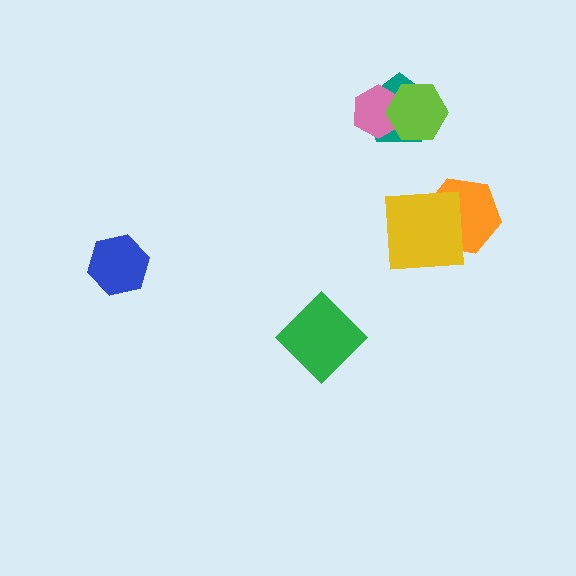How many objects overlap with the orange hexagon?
1 object overlaps with the orange hexagon.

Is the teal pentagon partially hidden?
Yes, it is partially covered by another shape.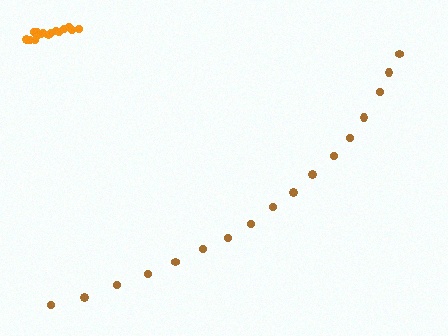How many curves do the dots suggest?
There are 2 distinct paths.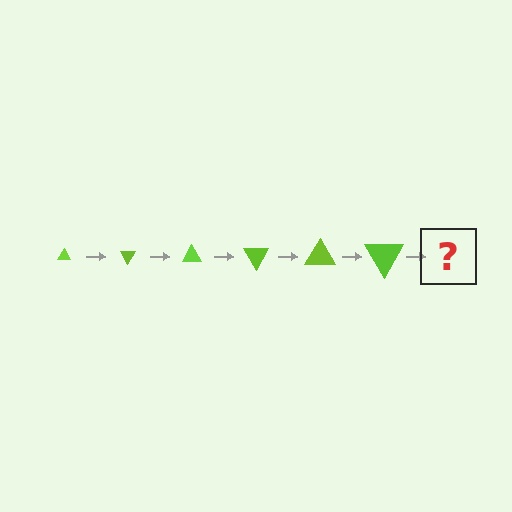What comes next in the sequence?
The next element should be a triangle, larger than the previous one and rotated 360 degrees from the start.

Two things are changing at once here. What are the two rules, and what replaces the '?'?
The two rules are that the triangle grows larger each step and it rotates 60 degrees each step. The '?' should be a triangle, larger than the previous one and rotated 360 degrees from the start.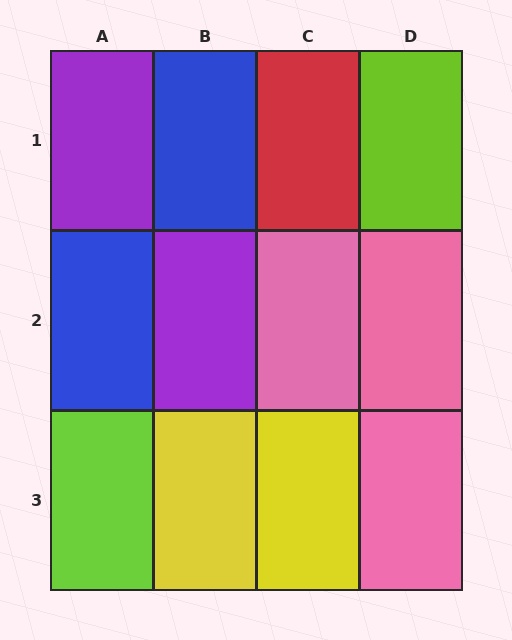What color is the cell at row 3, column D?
Pink.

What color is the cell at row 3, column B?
Yellow.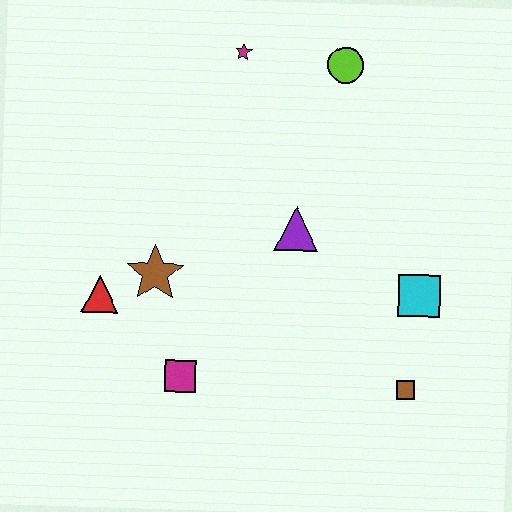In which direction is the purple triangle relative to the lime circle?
The purple triangle is below the lime circle.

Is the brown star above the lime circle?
No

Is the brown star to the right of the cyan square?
No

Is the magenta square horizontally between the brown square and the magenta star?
No